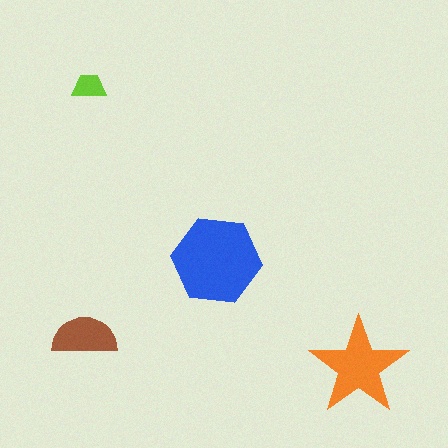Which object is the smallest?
The lime trapezoid.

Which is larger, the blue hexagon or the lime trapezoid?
The blue hexagon.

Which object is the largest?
The blue hexagon.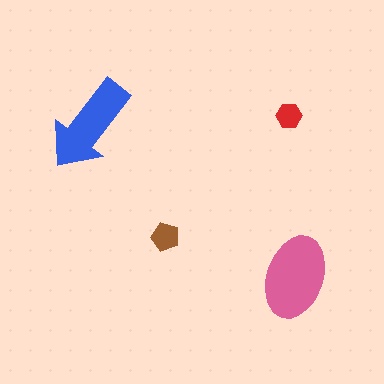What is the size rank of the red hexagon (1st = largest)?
4th.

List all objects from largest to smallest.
The pink ellipse, the blue arrow, the brown pentagon, the red hexagon.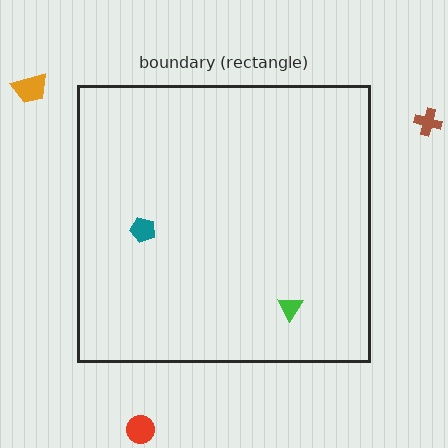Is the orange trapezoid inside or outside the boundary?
Outside.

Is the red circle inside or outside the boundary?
Outside.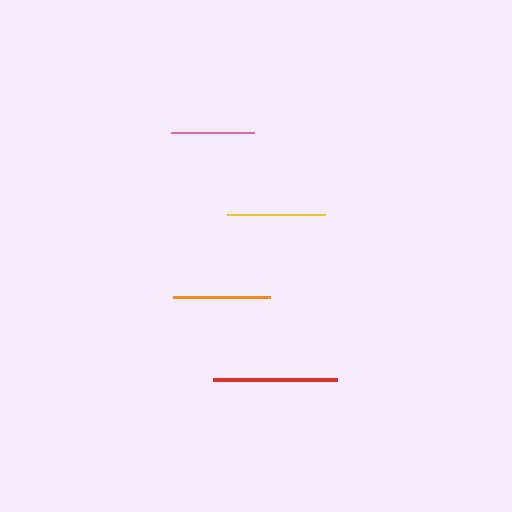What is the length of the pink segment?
The pink segment is approximately 82 pixels long.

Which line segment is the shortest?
The pink line is the shortest at approximately 82 pixels.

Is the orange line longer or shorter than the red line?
The red line is longer than the orange line.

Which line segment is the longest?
The red line is the longest at approximately 124 pixels.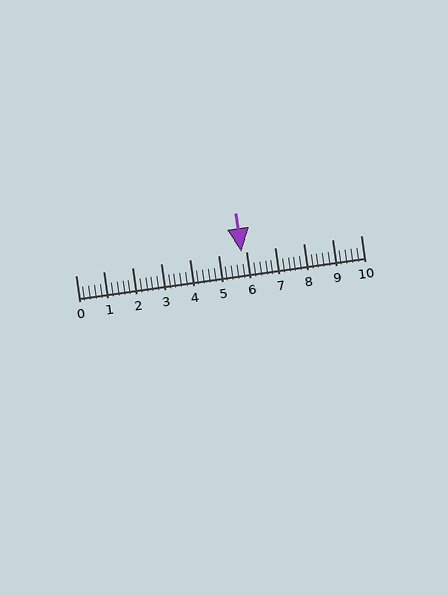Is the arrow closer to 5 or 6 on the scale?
The arrow is closer to 6.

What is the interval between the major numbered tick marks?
The major tick marks are spaced 1 units apart.